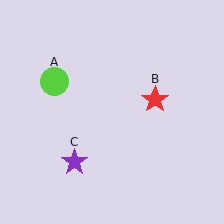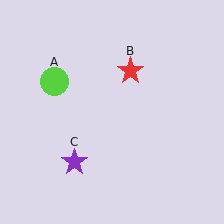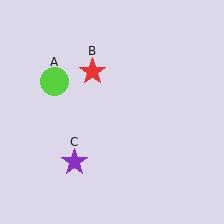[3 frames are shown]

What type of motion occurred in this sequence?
The red star (object B) rotated counterclockwise around the center of the scene.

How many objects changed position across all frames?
1 object changed position: red star (object B).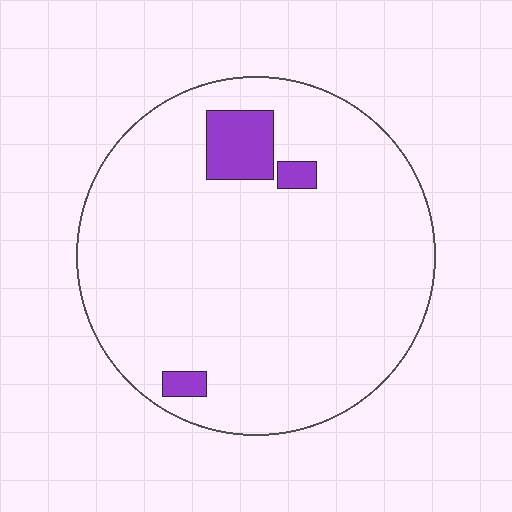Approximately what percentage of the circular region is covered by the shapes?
Approximately 5%.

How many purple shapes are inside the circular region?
3.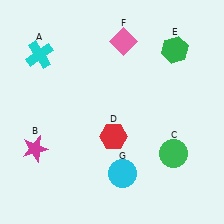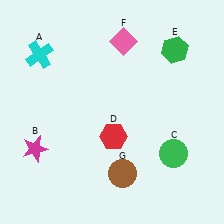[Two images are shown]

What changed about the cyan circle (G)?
In Image 1, G is cyan. In Image 2, it changed to brown.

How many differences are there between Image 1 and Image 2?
There is 1 difference between the two images.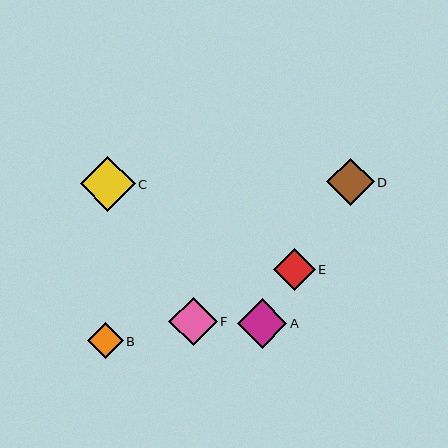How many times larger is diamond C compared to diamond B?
Diamond C is approximately 1.5 times the size of diamond B.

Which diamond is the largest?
Diamond C is the largest with a size of approximately 54 pixels.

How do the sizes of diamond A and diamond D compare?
Diamond A and diamond D are approximately the same size.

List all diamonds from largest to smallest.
From largest to smallest: C, A, F, D, E, B.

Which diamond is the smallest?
Diamond B is the smallest with a size of approximately 36 pixels.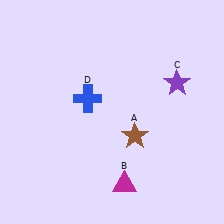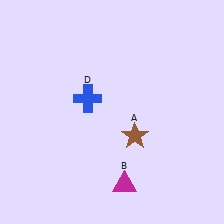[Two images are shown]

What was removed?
The purple star (C) was removed in Image 2.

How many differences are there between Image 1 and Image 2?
There is 1 difference between the two images.